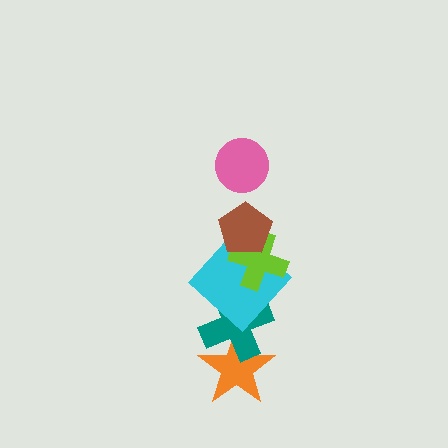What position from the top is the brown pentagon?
The brown pentagon is 2nd from the top.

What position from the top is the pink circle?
The pink circle is 1st from the top.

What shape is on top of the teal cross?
The cyan diamond is on top of the teal cross.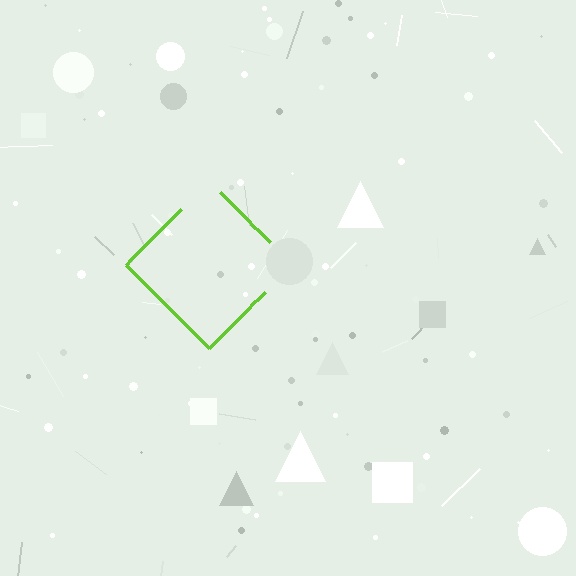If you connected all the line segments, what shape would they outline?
They would outline a diamond.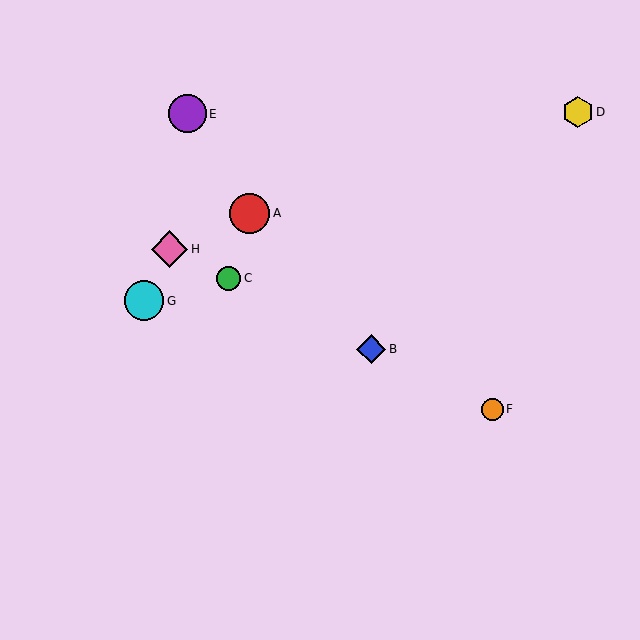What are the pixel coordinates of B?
Object B is at (371, 349).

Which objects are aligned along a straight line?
Objects B, C, F, H are aligned along a straight line.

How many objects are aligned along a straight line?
4 objects (B, C, F, H) are aligned along a straight line.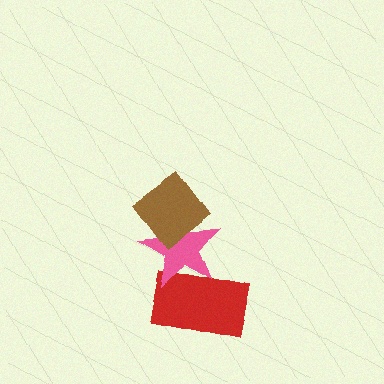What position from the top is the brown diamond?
The brown diamond is 1st from the top.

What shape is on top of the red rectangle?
The pink star is on top of the red rectangle.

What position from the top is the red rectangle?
The red rectangle is 3rd from the top.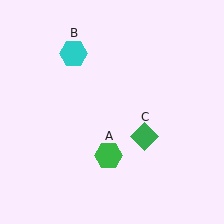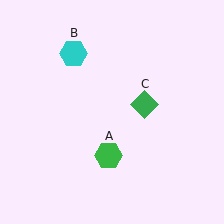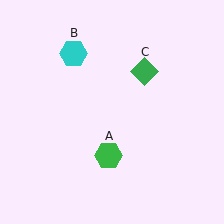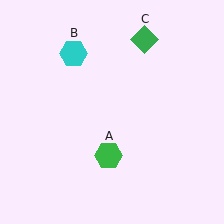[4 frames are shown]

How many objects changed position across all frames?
1 object changed position: green diamond (object C).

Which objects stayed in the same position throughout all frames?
Green hexagon (object A) and cyan hexagon (object B) remained stationary.